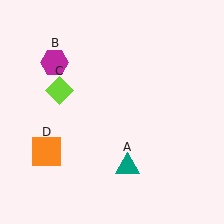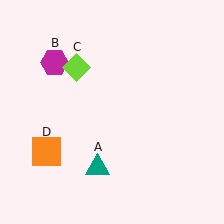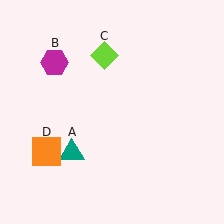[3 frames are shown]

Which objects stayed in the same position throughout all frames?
Magenta hexagon (object B) and orange square (object D) remained stationary.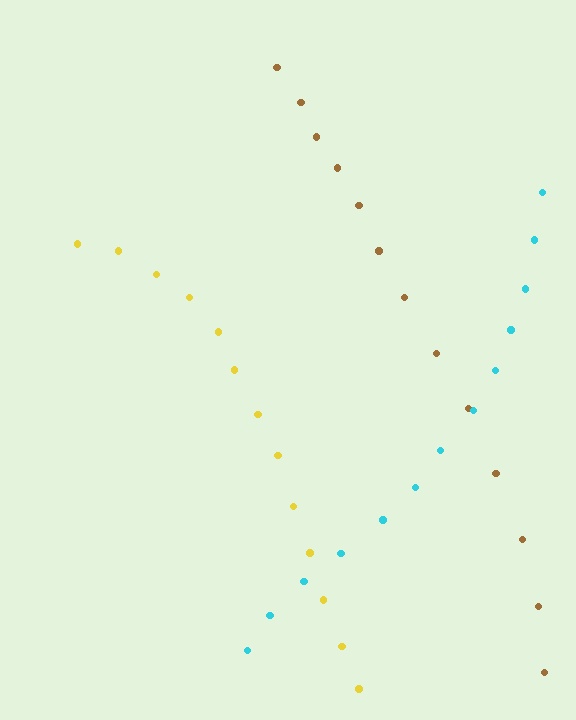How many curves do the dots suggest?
There are 3 distinct paths.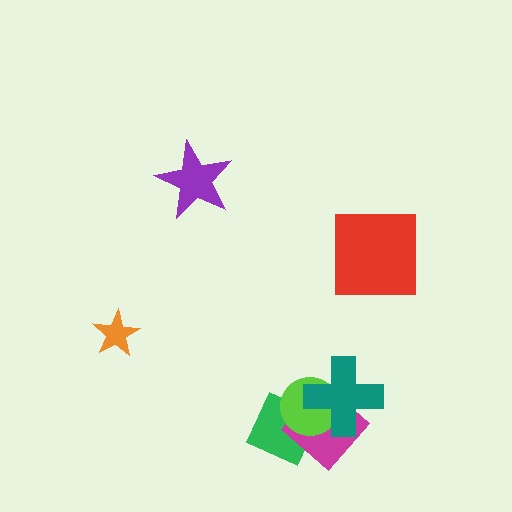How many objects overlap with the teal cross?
3 objects overlap with the teal cross.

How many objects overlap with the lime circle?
3 objects overlap with the lime circle.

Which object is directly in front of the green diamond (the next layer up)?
The magenta diamond is directly in front of the green diamond.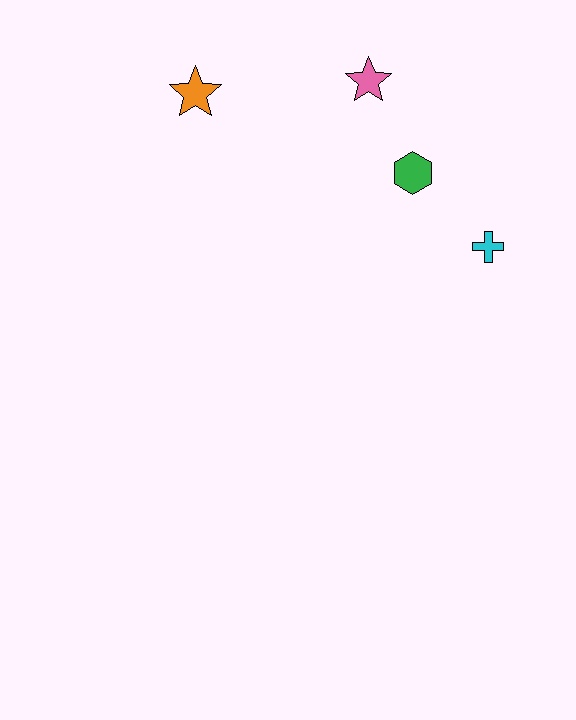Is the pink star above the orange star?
Yes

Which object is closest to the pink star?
The green hexagon is closest to the pink star.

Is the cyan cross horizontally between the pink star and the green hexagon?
No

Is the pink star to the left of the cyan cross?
Yes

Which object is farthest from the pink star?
The cyan cross is farthest from the pink star.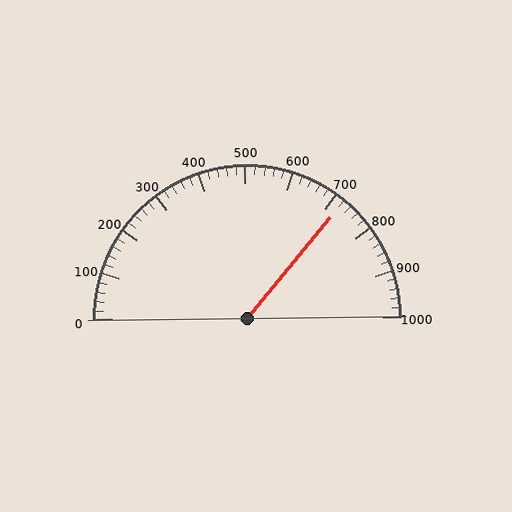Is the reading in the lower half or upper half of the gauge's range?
The reading is in the upper half of the range (0 to 1000).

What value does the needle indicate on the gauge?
The needle indicates approximately 720.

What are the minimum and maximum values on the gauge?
The gauge ranges from 0 to 1000.